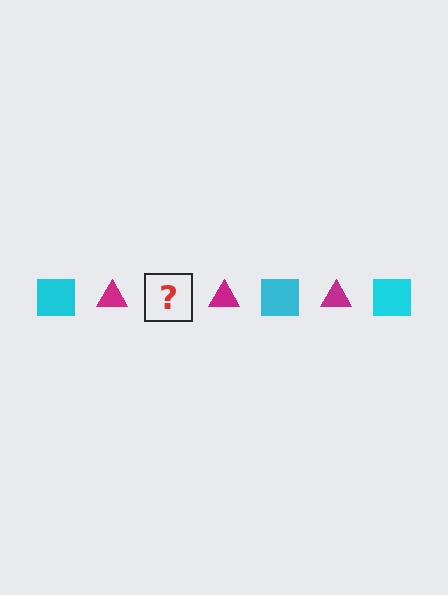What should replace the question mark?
The question mark should be replaced with a cyan square.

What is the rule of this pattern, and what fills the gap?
The rule is that the pattern alternates between cyan square and magenta triangle. The gap should be filled with a cyan square.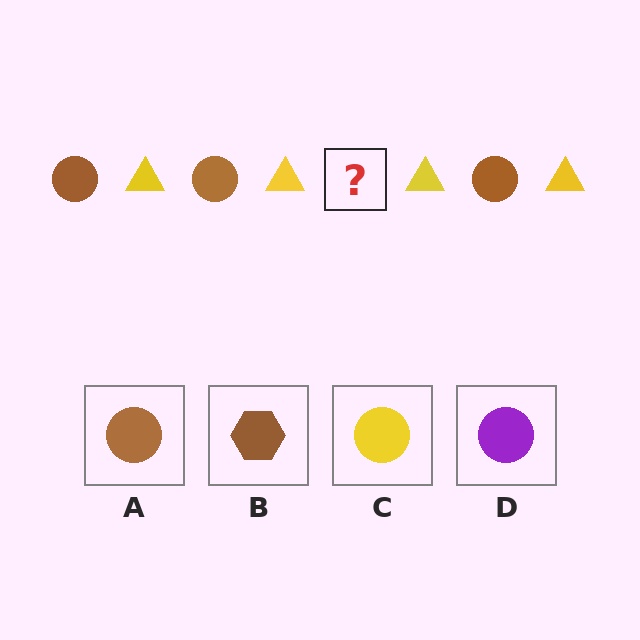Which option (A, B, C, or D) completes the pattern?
A.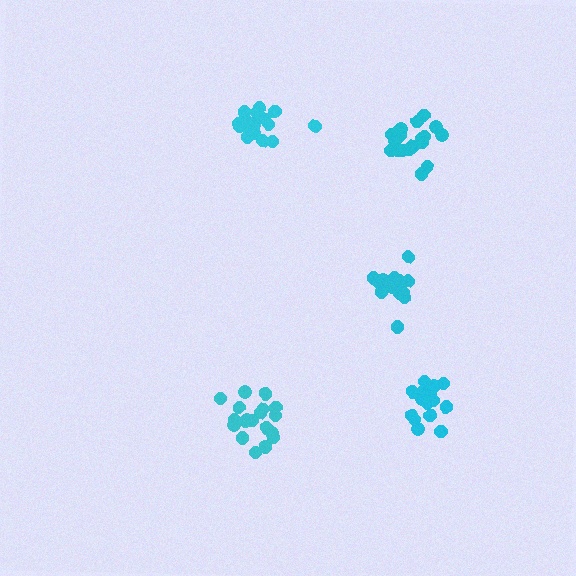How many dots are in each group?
Group 1: 15 dots, Group 2: 19 dots, Group 3: 17 dots, Group 4: 19 dots, Group 5: 19 dots (89 total).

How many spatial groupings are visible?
There are 5 spatial groupings.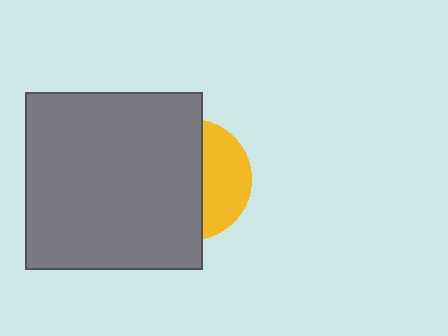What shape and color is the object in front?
The object in front is a gray square.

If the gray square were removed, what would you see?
You would see the complete yellow circle.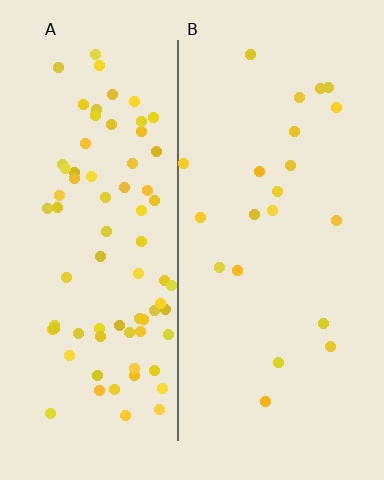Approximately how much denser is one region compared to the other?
Approximately 3.7× — region A over region B.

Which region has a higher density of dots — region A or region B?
A (the left).